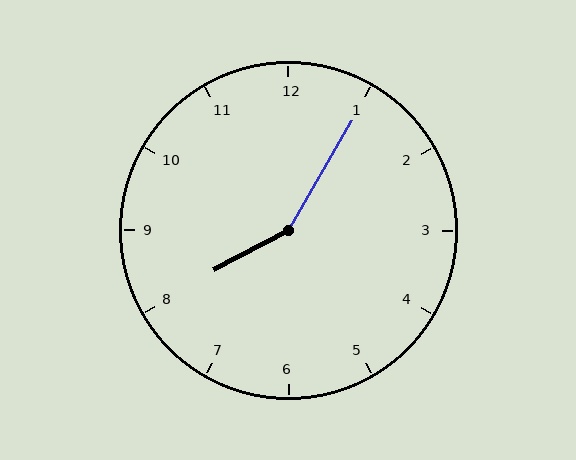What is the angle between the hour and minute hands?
Approximately 148 degrees.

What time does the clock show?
8:05.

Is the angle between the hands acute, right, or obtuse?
It is obtuse.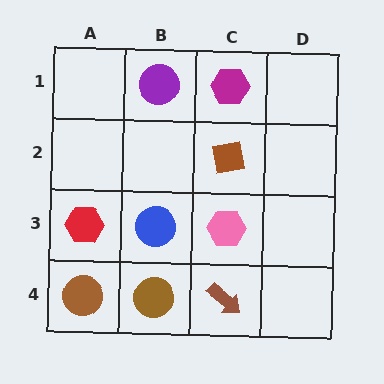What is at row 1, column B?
A purple circle.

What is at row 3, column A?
A red hexagon.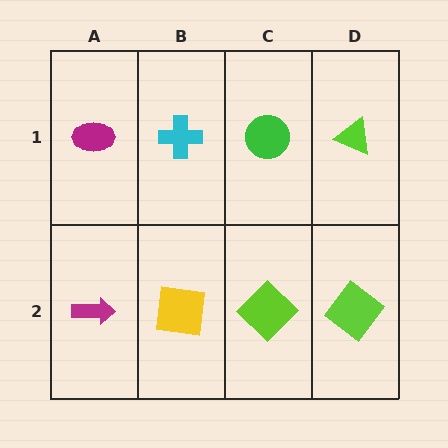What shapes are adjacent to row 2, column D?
A lime triangle (row 1, column D), a lime diamond (row 2, column C).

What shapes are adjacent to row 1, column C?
A lime diamond (row 2, column C), a cyan cross (row 1, column B), a lime triangle (row 1, column D).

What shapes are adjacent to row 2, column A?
A magenta ellipse (row 1, column A), a yellow square (row 2, column B).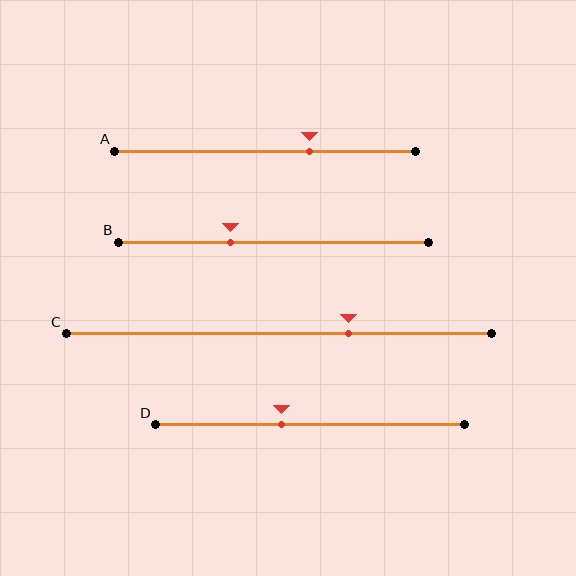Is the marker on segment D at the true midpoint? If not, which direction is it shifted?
No, the marker on segment D is shifted to the left by about 9% of the segment length.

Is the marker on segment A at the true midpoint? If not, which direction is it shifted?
No, the marker on segment A is shifted to the right by about 15% of the segment length.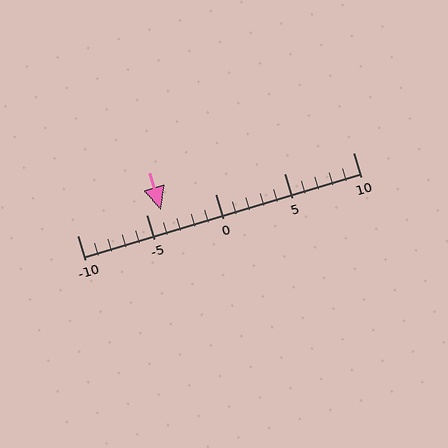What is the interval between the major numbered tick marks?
The major tick marks are spaced 5 units apart.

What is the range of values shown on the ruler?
The ruler shows values from -10 to 10.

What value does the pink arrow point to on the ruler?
The pink arrow points to approximately -4.